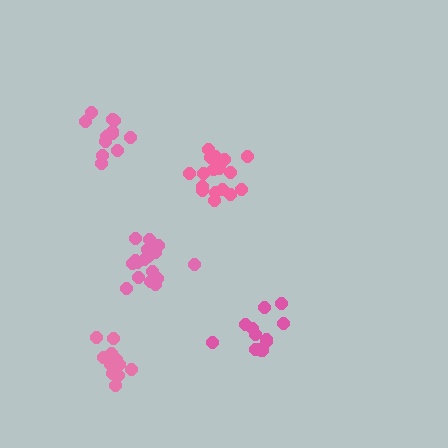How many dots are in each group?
Group 1: 12 dots, Group 2: 12 dots, Group 3: 17 dots, Group 4: 12 dots, Group 5: 18 dots (71 total).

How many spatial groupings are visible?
There are 5 spatial groupings.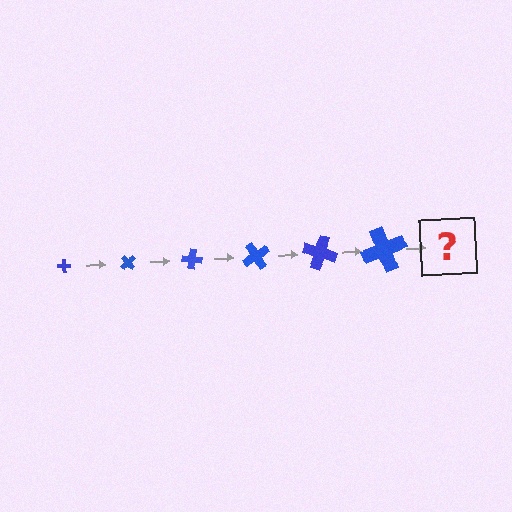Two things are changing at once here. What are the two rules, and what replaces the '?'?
The two rules are that the cross grows larger each step and it rotates 50 degrees each step. The '?' should be a cross, larger than the previous one and rotated 300 degrees from the start.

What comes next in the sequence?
The next element should be a cross, larger than the previous one and rotated 300 degrees from the start.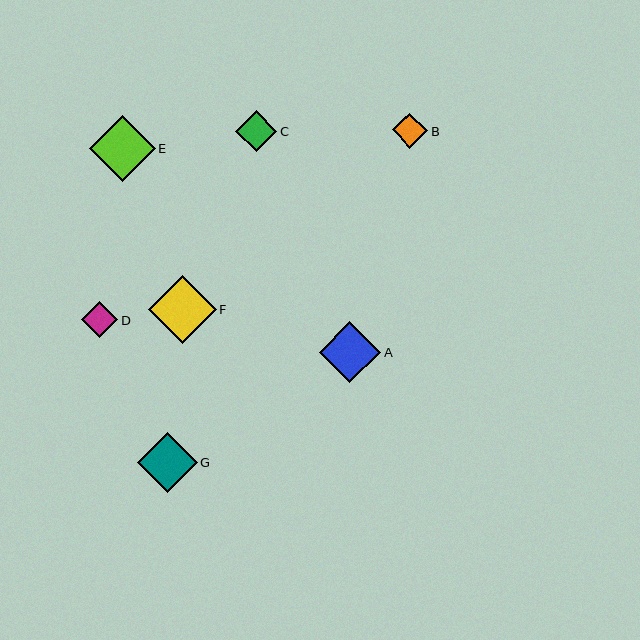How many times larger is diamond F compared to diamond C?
Diamond F is approximately 1.7 times the size of diamond C.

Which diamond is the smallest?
Diamond B is the smallest with a size of approximately 35 pixels.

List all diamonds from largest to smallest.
From largest to smallest: F, E, A, G, C, D, B.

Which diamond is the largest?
Diamond F is the largest with a size of approximately 68 pixels.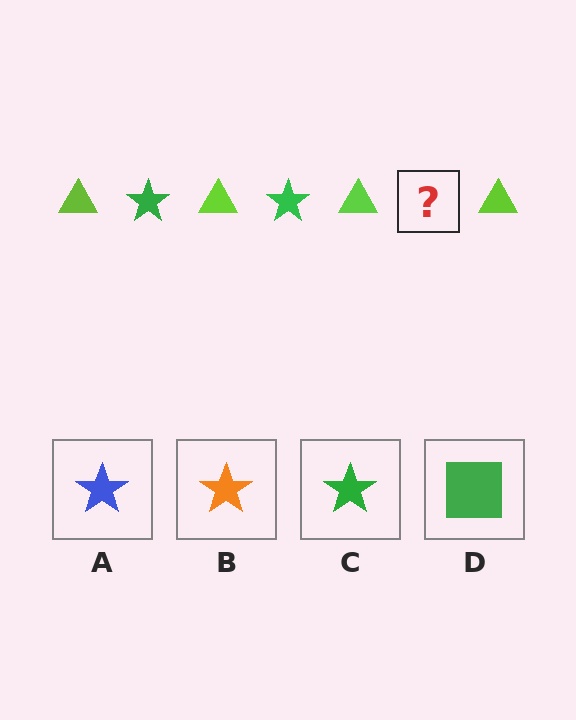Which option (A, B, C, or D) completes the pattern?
C.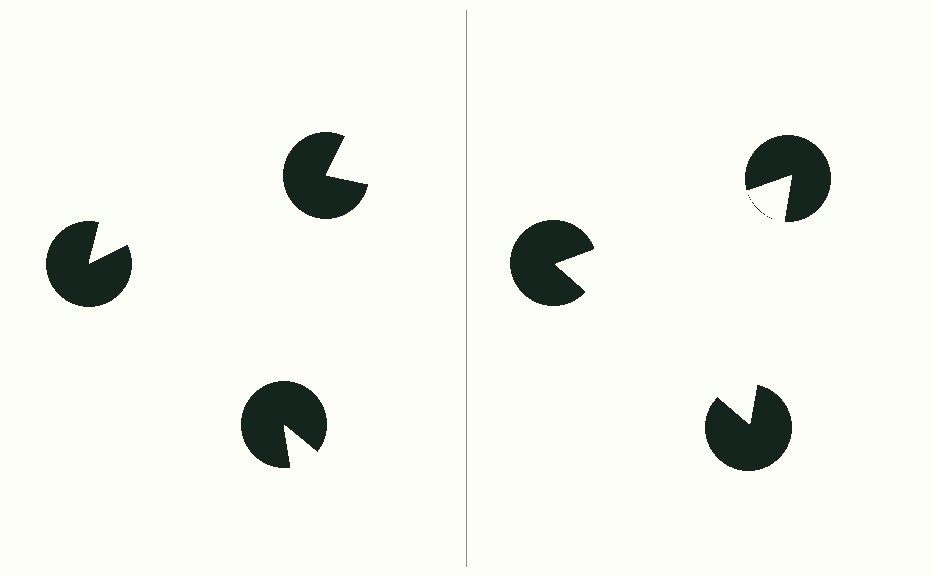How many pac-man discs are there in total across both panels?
6 — 3 on each side.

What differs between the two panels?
The pac-man discs are positioned identically on both sides; only the wedge orientations differ. On the right they align to a triangle; on the left they are misaligned.